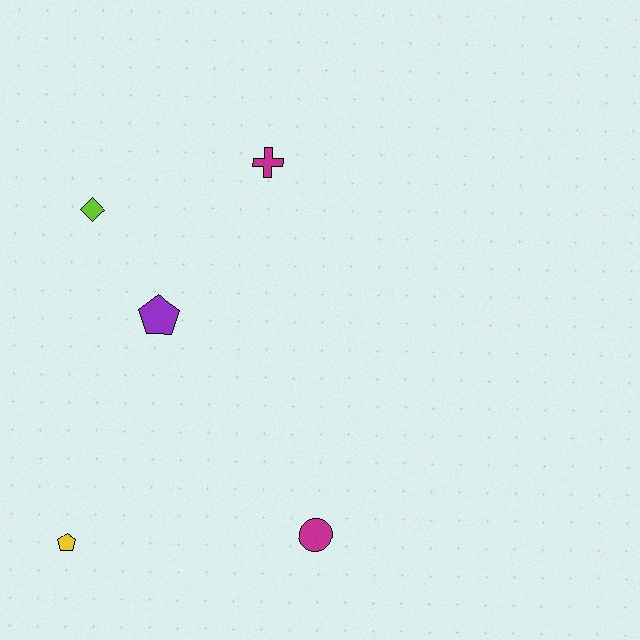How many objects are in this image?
There are 5 objects.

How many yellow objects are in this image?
There is 1 yellow object.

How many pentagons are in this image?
There are 2 pentagons.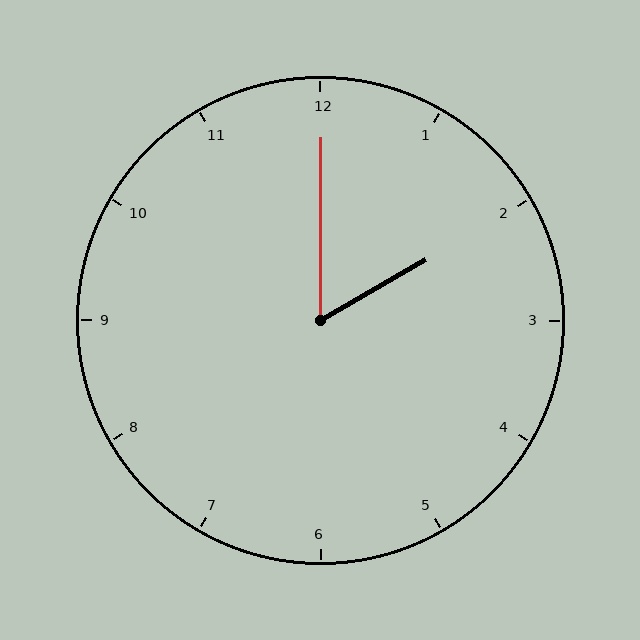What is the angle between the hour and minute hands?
Approximately 60 degrees.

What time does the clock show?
2:00.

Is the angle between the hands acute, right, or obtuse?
It is acute.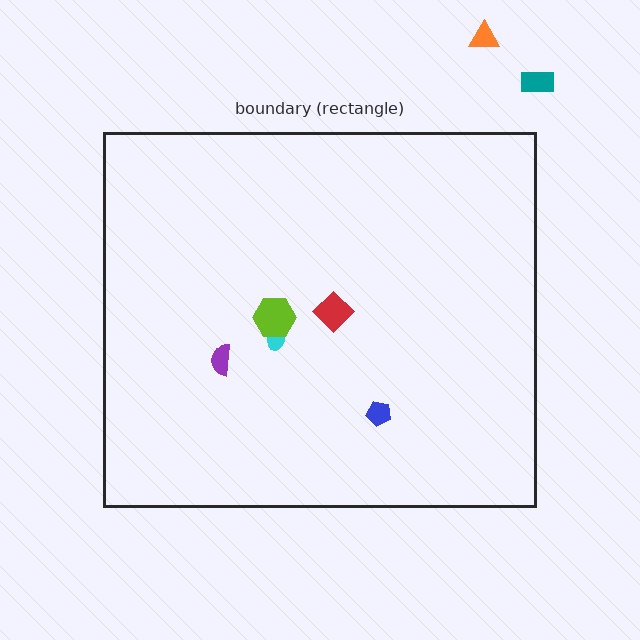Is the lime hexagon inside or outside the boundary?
Inside.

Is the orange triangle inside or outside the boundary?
Outside.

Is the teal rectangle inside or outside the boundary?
Outside.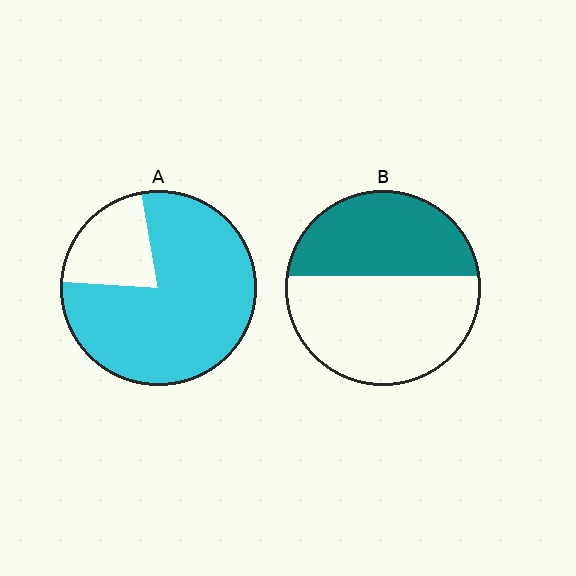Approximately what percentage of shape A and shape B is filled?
A is approximately 80% and B is approximately 40%.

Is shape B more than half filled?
No.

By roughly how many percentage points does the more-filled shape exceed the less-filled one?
By roughly 35 percentage points (A over B).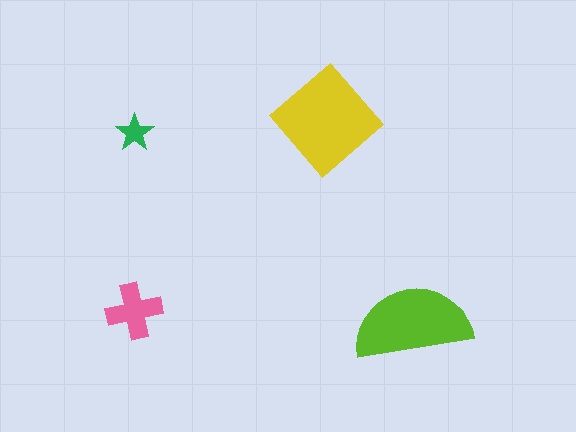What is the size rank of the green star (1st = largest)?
4th.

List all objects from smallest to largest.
The green star, the pink cross, the lime semicircle, the yellow diamond.